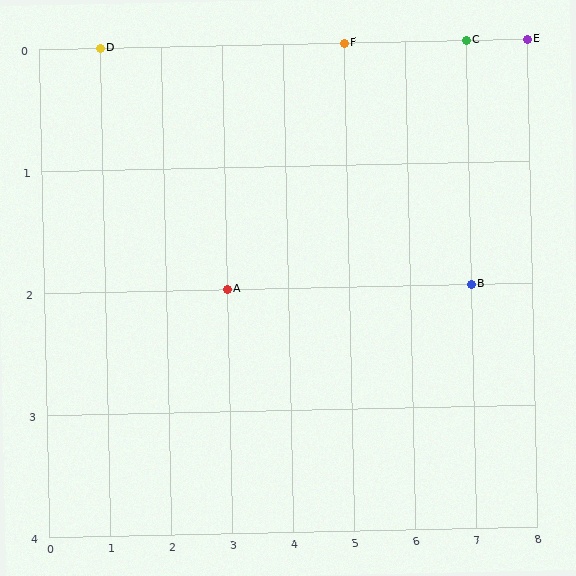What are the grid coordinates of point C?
Point C is at grid coordinates (7, 0).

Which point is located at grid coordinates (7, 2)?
Point B is at (7, 2).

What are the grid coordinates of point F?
Point F is at grid coordinates (5, 0).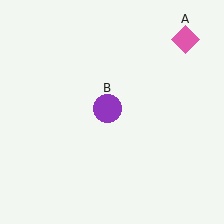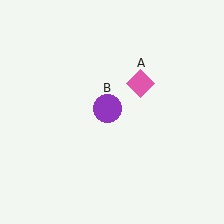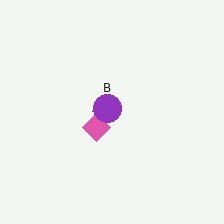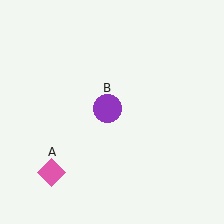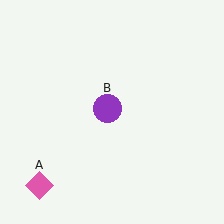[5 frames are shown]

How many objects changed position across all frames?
1 object changed position: pink diamond (object A).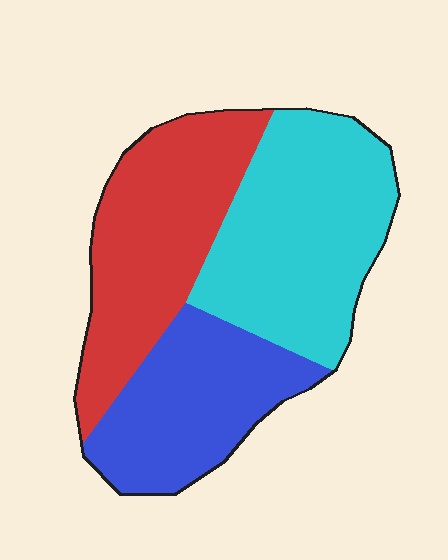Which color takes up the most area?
Cyan, at roughly 40%.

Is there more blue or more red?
Red.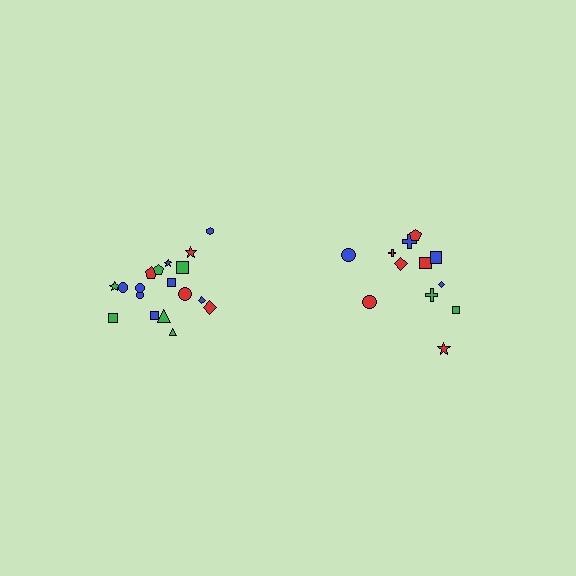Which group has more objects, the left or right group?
The left group.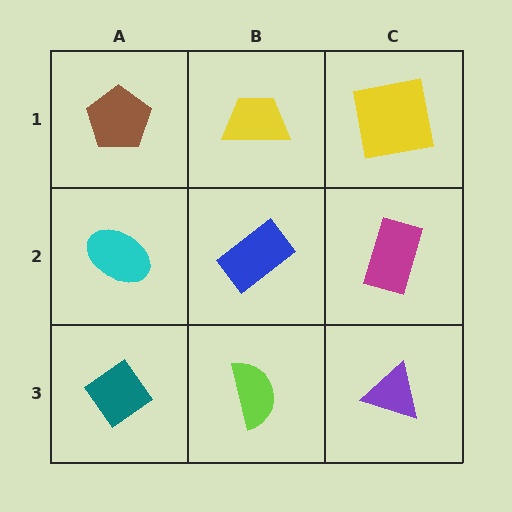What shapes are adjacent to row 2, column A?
A brown pentagon (row 1, column A), a teal diamond (row 3, column A), a blue rectangle (row 2, column B).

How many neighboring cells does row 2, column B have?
4.